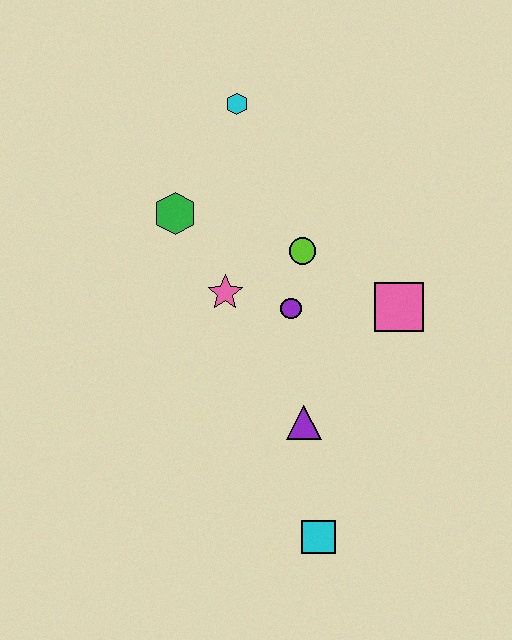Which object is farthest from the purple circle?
The cyan square is farthest from the purple circle.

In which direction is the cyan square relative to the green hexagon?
The cyan square is below the green hexagon.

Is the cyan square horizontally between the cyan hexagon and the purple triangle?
No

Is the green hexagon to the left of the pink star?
Yes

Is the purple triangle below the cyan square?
No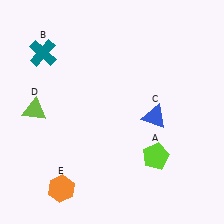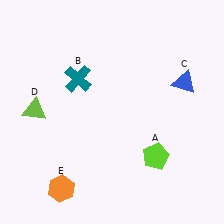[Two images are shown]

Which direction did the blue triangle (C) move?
The blue triangle (C) moved up.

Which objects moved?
The objects that moved are: the teal cross (B), the blue triangle (C).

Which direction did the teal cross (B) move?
The teal cross (B) moved right.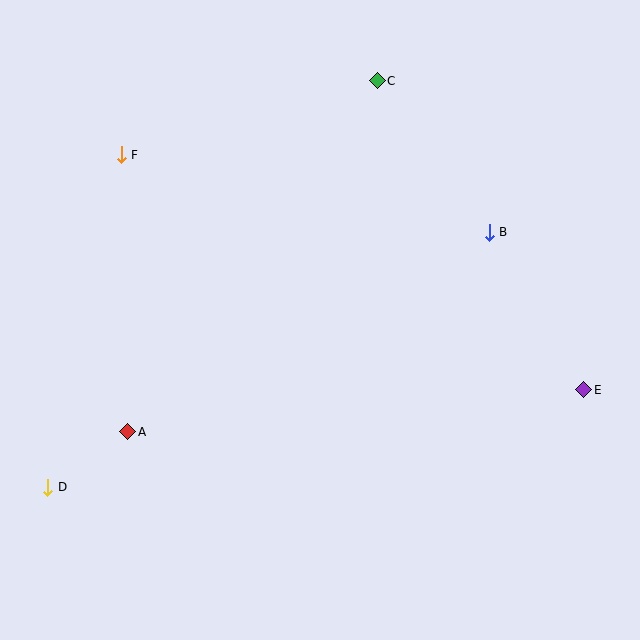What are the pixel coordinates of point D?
Point D is at (48, 487).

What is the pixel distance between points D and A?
The distance between D and A is 97 pixels.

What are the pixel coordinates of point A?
Point A is at (128, 432).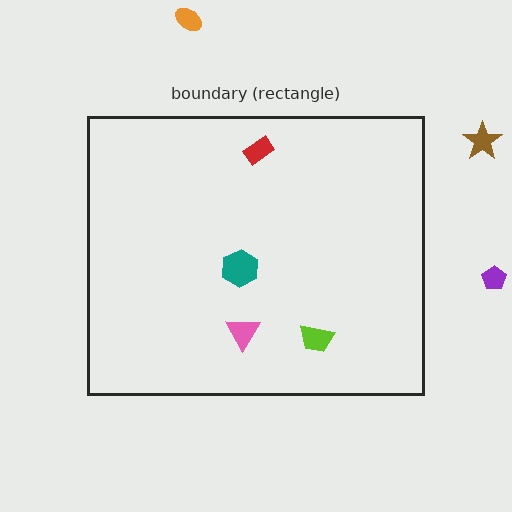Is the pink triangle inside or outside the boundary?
Inside.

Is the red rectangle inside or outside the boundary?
Inside.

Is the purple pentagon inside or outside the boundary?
Outside.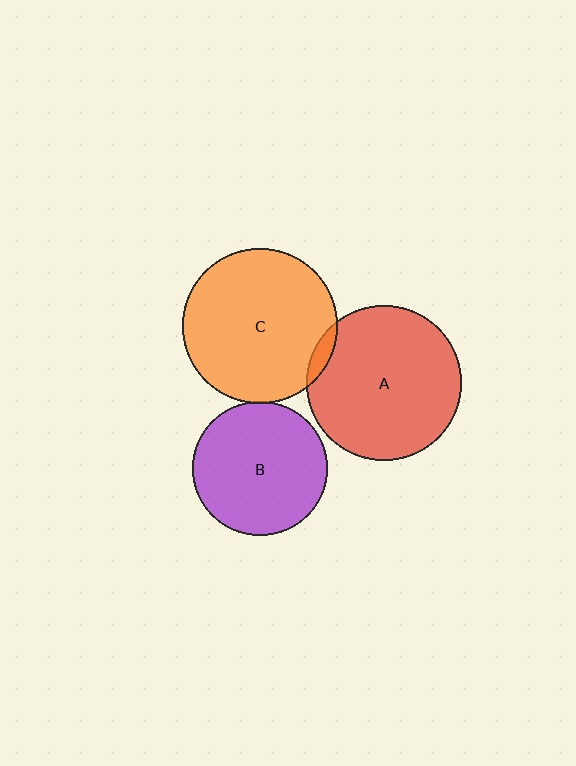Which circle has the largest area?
Circle A (red).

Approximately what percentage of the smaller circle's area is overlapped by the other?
Approximately 5%.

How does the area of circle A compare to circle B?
Approximately 1.3 times.